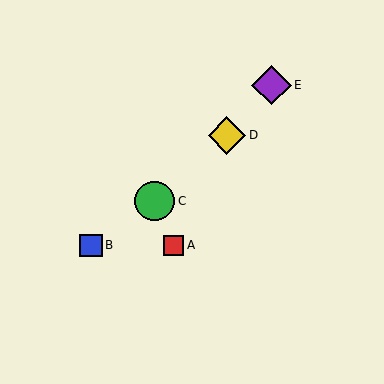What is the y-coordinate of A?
Object A is at y≈245.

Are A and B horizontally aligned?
Yes, both are at y≈245.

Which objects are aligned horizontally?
Objects A, B are aligned horizontally.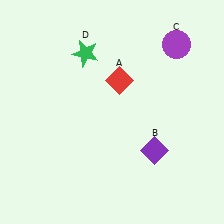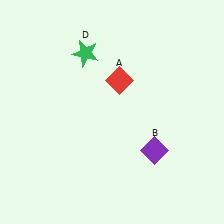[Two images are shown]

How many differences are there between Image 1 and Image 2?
There is 1 difference between the two images.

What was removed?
The purple circle (C) was removed in Image 2.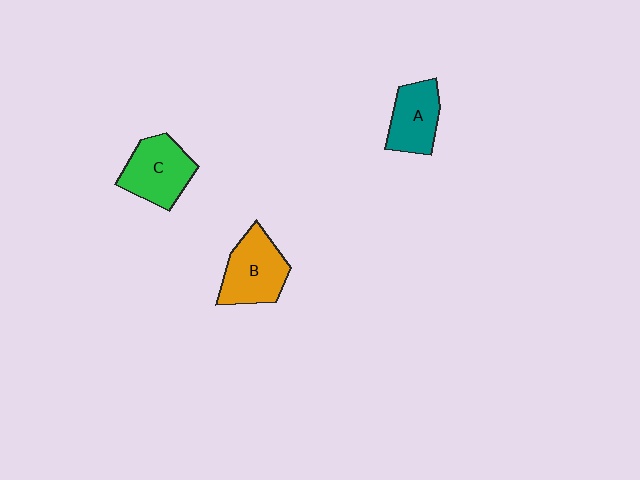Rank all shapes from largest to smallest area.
From largest to smallest: B (orange), C (green), A (teal).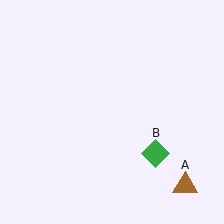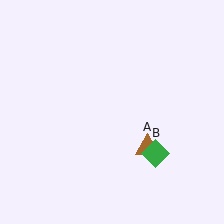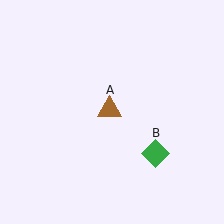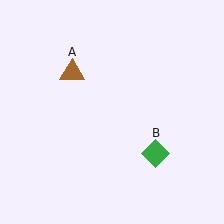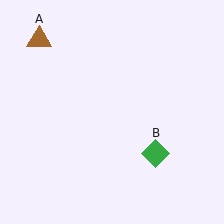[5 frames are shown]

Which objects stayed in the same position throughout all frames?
Green diamond (object B) remained stationary.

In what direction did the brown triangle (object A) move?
The brown triangle (object A) moved up and to the left.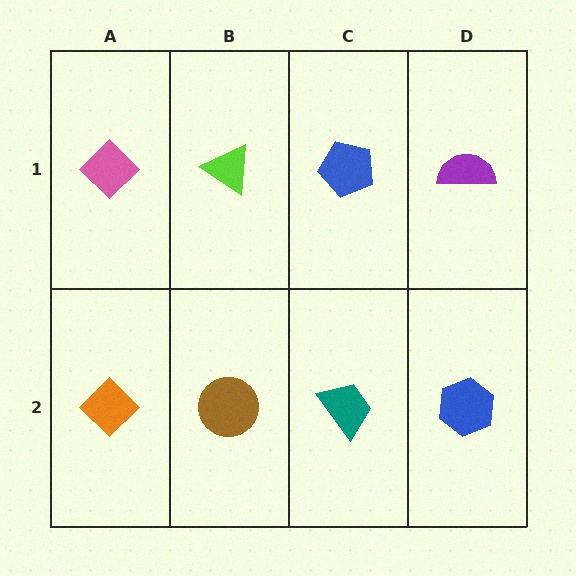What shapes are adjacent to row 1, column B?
A brown circle (row 2, column B), a pink diamond (row 1, column A), a blue pentagon (row 1, column C).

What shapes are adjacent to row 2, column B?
A lime triangle (row 1, column B), an orange diamond (row 2, column A), a teal trapezoid (row 2, column C).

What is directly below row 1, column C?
A teal trapezoid.